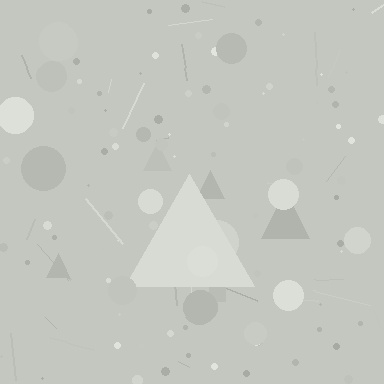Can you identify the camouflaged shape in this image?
The camouflaged shape is a triangle.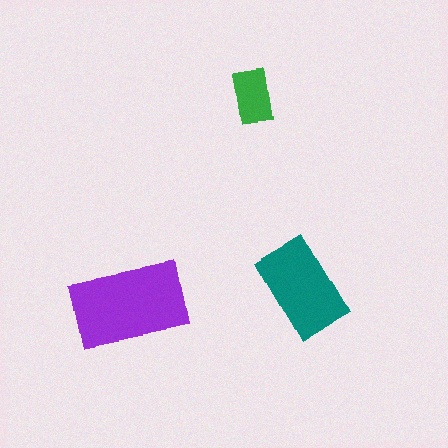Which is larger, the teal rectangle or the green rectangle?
The teal one.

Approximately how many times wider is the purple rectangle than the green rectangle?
About 2 times wider.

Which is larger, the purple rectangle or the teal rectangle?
The purple one.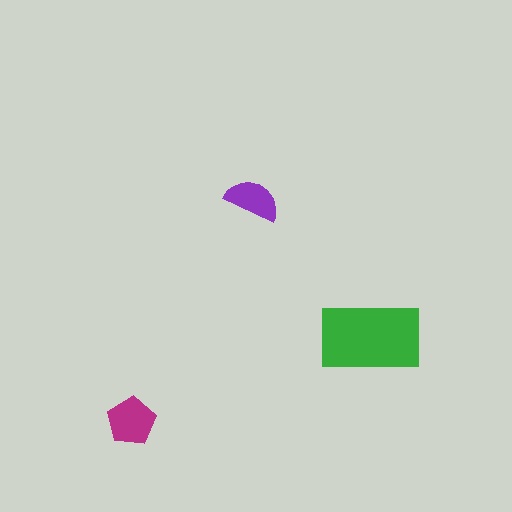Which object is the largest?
The green rectangle.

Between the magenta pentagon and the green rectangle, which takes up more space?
The green rectangle.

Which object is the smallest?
The purple semicircle.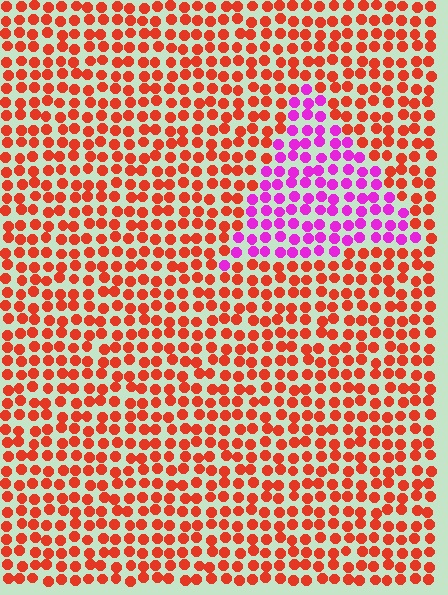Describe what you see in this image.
The image is filled with small red elements in a uniform arrangement. A triangle-shaped region is visible where the elements are tinted to a slightly different hue, forming a subtle color boundary.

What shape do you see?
I see a triangle.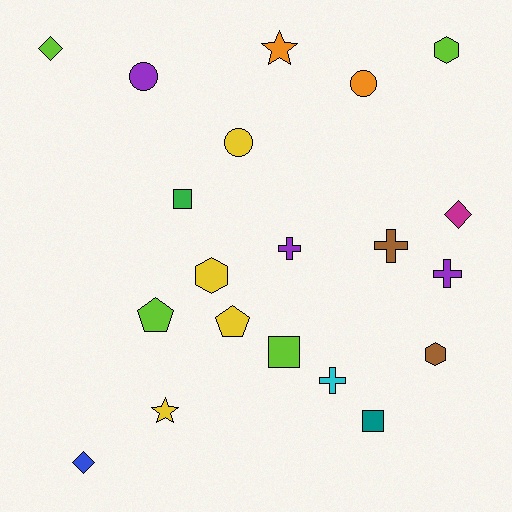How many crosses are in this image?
There are 4 crosses.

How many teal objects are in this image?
There is 1 teal object.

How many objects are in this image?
There are 20 objects.